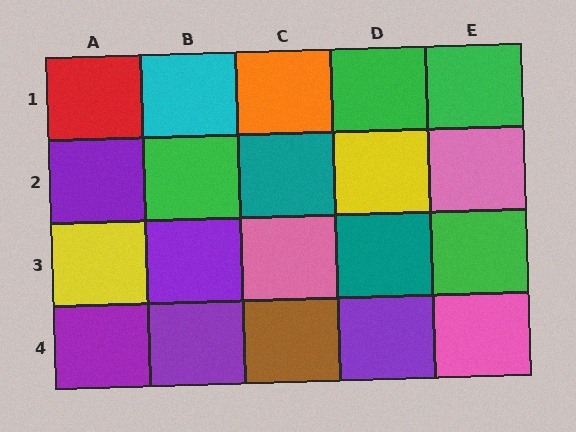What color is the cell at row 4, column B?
Purple.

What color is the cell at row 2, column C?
Teal.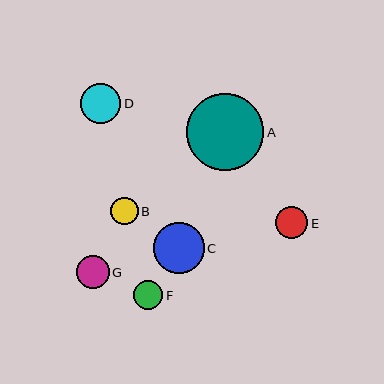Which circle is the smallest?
Circle B is the smallest with a size of approximately 27 pixels.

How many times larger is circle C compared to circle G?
Circle C is approximately 1.5 times the size of circle G.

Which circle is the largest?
Circle A is the largest with a size of approximately 77 pixels.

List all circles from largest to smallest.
From largest to smallest: A, C, D, G, E, F, B.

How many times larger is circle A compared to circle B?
Circle A is approximately 2.8 times the size of circle B.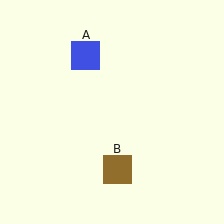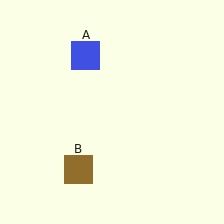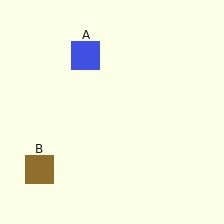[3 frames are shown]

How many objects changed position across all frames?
1 object changed position: brown square (object B).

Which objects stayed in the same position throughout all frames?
Blue square (object A) remained stationary.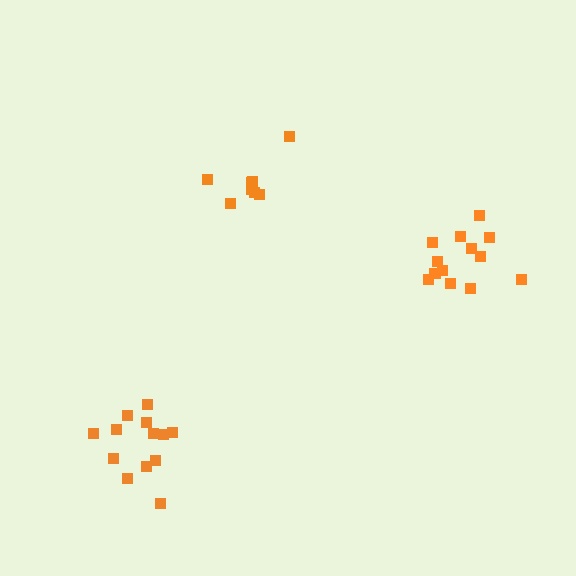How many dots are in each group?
Group 1: 13 dots, Group 2: 8 dots, Group 3: 13 dots (34 total).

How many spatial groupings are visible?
There are 3 spatial groupings.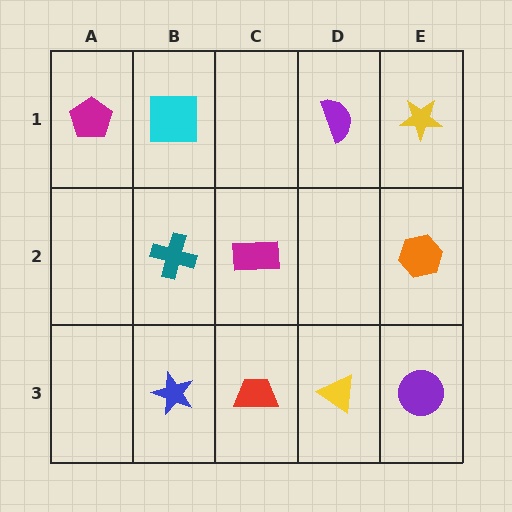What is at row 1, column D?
A purple semicircle.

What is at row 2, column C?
A magenta rectangle.